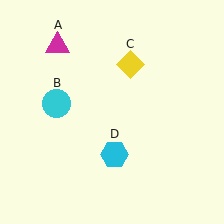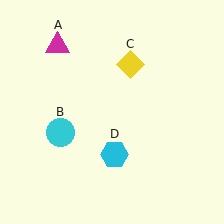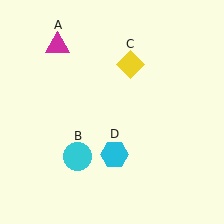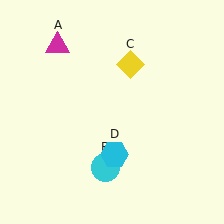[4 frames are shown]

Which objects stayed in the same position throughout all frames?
Magenta triangle (object A) and yellow diamond (object C) and cyan hexagon (object D) remained stationary.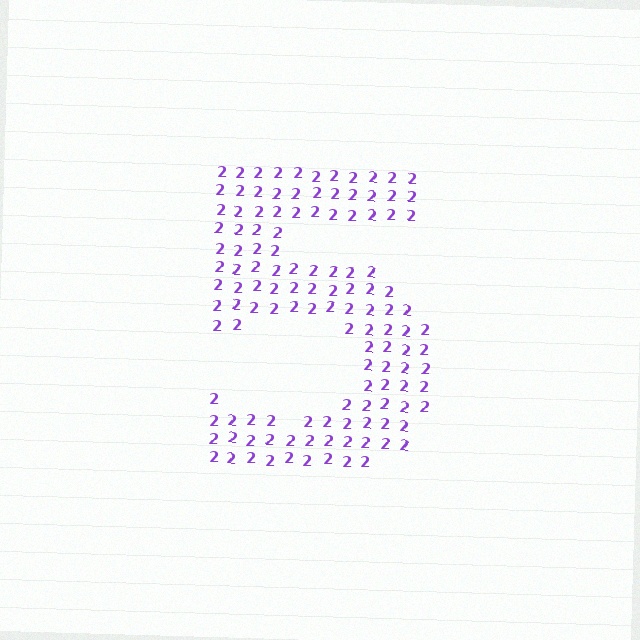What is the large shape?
The large shape is the digit 5.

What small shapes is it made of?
It is made of small digit 2's.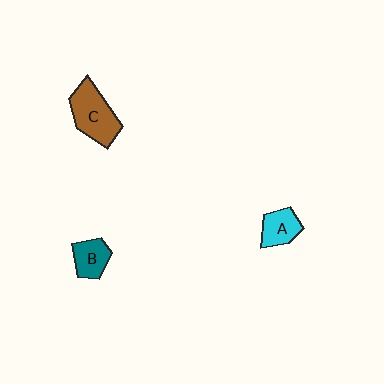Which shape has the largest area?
Shape C (brown).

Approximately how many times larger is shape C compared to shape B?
Approximately 1.8 times.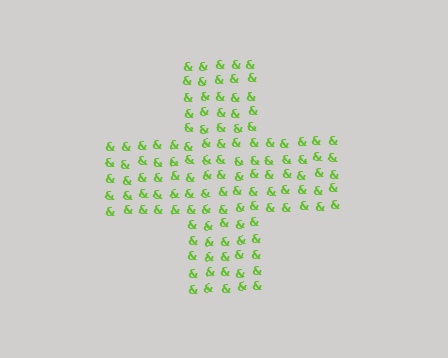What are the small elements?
The small elements are ampersands.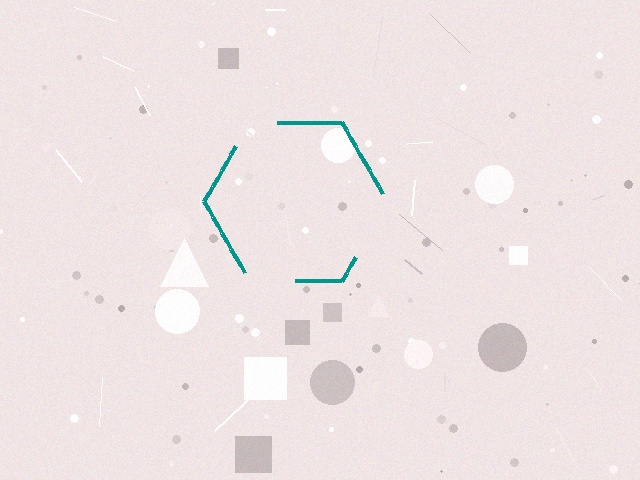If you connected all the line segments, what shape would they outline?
They would outline a hexagon.